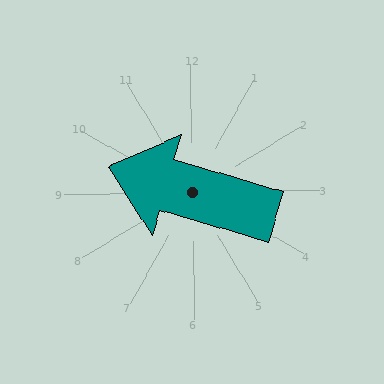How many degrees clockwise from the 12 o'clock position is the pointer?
Approximately 287 degrees.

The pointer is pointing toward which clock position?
Roughly 10 o'clock.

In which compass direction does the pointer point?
West.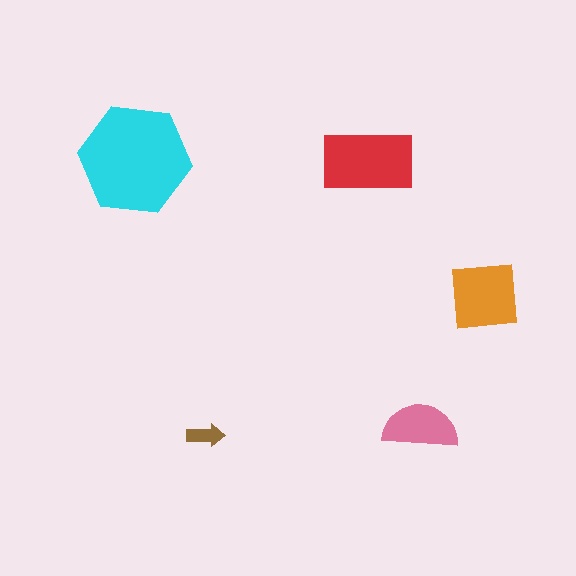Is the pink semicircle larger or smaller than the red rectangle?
Smaller.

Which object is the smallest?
The brown arrow.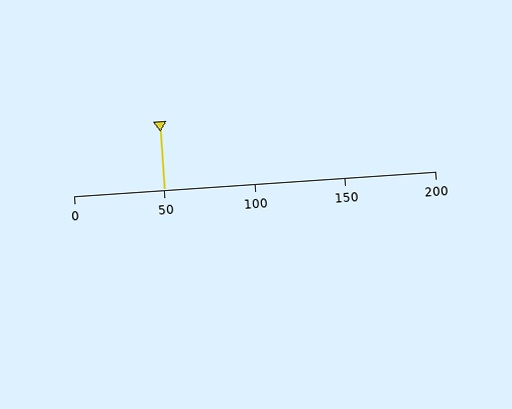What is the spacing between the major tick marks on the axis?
The major ticks are spaced 50 apart.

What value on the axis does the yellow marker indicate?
The marker indicates approximately 50.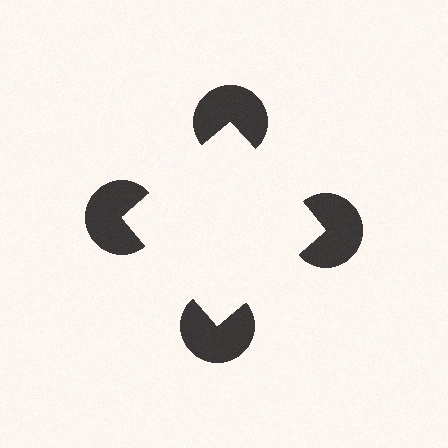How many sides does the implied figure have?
4 sides.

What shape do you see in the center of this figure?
An illusory square — its edges are inferred from the aligned wedge cuts in the pac-man discs, not physically drawn.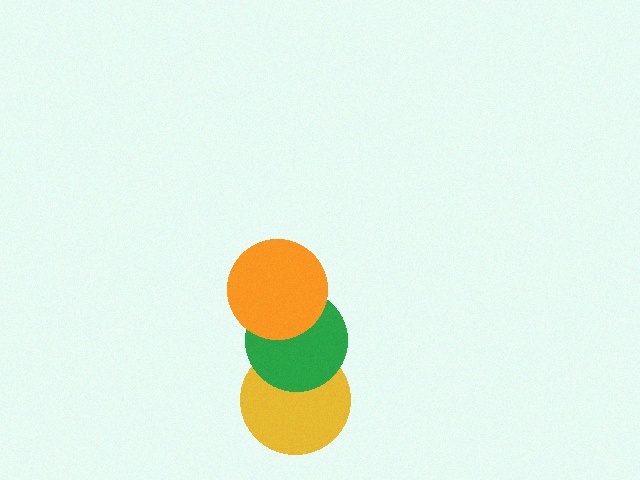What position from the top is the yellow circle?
The yellow circle is 3rd from the top.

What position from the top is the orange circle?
The orange circle is 1st from the top.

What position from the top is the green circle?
The green circle is 2nd from the top.